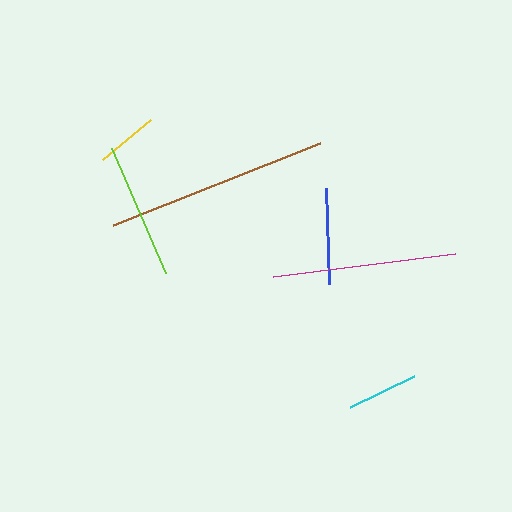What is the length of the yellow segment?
The yellow segment is approximately 63 pixels long.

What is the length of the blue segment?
The blue segment is approximately 96 pixels long.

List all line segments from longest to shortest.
From longest to shortest: brown, magenta, lime, blue, cyan, yellow.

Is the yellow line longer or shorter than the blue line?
The blue line is longer than the yellow line.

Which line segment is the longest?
The brown line is the longest at approximately 223 pixels.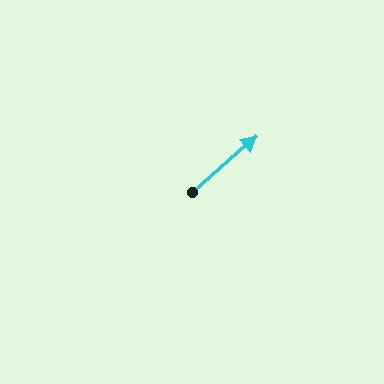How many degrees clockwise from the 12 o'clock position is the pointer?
Approximately 49 degrees.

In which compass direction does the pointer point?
Northeast.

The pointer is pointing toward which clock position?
Roughly 2 o'clock.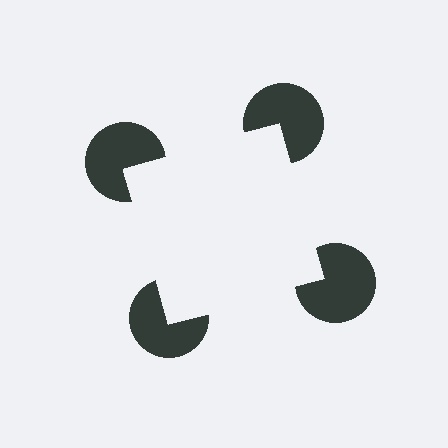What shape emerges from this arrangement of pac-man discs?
An illusory square — its edges are inferred from the aligned wedge cuts in the pac-man discs, not physically drawn.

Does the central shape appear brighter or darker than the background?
It typically appears slightly brighter than the background, even though no actual brightness change is drawn.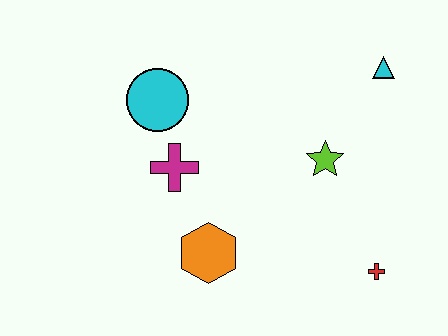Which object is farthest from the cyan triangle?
The orange hexagon is farthest from the cyan triangle.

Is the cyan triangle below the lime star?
No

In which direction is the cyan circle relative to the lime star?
The cyan circle is to the left of the lime star.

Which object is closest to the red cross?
The lime star is closest to the red cross.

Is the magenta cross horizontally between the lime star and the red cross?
No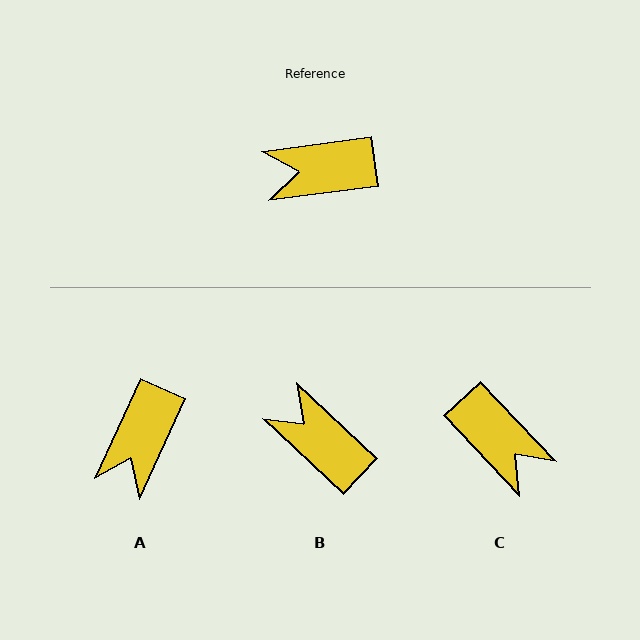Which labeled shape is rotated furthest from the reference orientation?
C, about 126 degrees away.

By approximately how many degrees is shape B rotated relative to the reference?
Approximately 51 degrees clockwise.